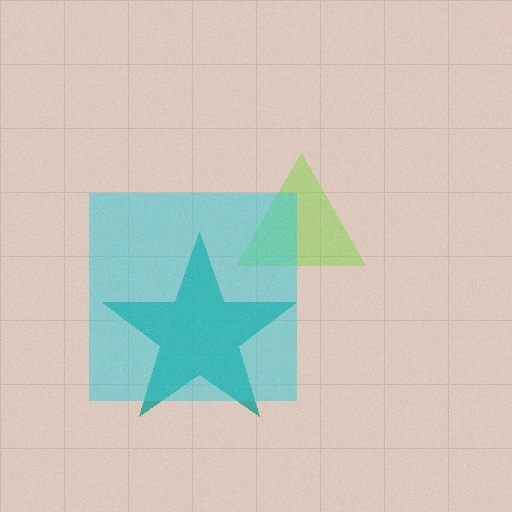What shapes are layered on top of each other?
The layered shapes are: a lime triangle, a teal star, a cyan square.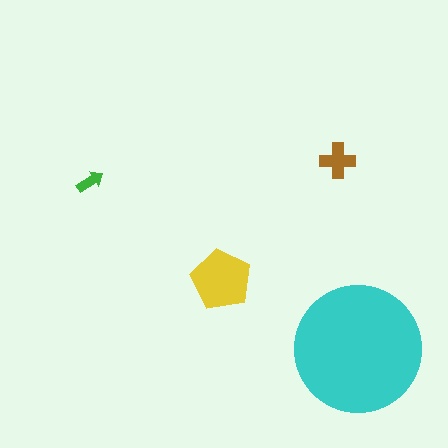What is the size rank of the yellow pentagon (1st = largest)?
2nd.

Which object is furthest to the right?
The cyan circle is rightmost.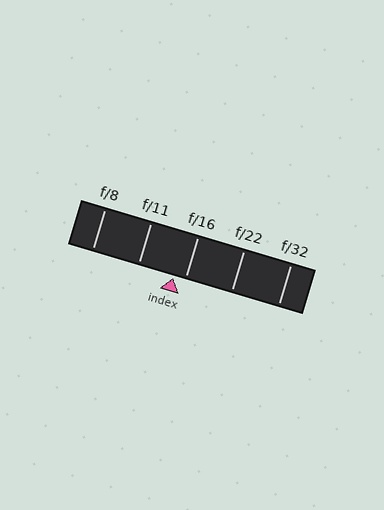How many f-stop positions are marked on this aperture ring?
There are 5 f-stop positions marked.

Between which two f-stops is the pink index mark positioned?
The index mark is between f/11 and f/16.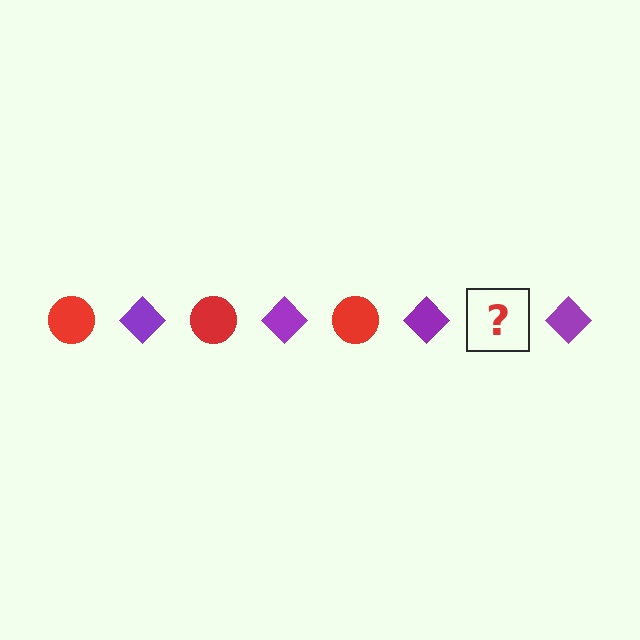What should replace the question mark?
The question mark should be replaced with a red circle.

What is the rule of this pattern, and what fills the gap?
The rule is that the pattern alternates between red circle and purple diamond. The gap should be filled with a red circle.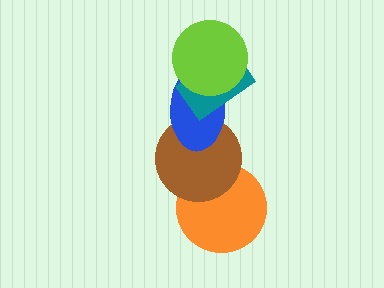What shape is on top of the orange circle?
The brown circle is on top of the orange circle.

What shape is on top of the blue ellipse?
The teal rectangle is on top of the blue ellipse.